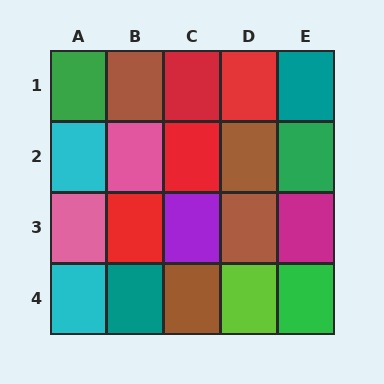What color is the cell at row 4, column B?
Teal.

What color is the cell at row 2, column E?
Green.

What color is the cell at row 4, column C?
Brown.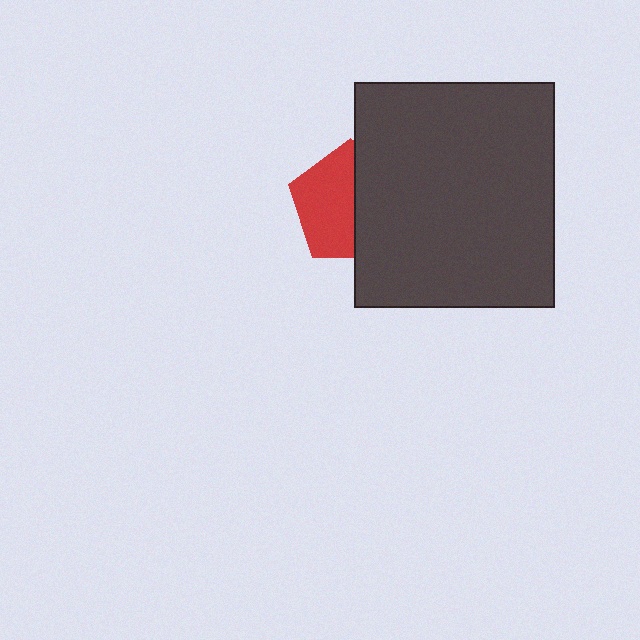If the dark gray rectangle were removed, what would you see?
You would see the complete red pentagon.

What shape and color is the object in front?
The object in front is a dark gray rectangle.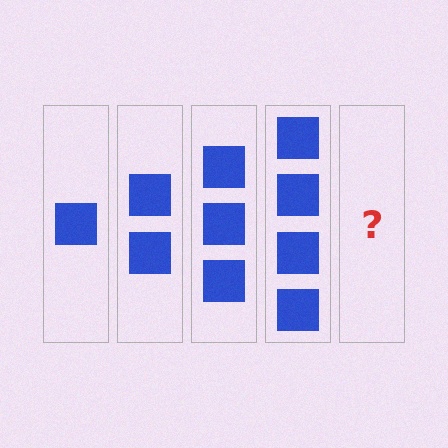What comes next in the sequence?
The next element should be 5 squares.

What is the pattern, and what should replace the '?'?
The pattern is that each step adds one more square. The '?' should be 5 squares.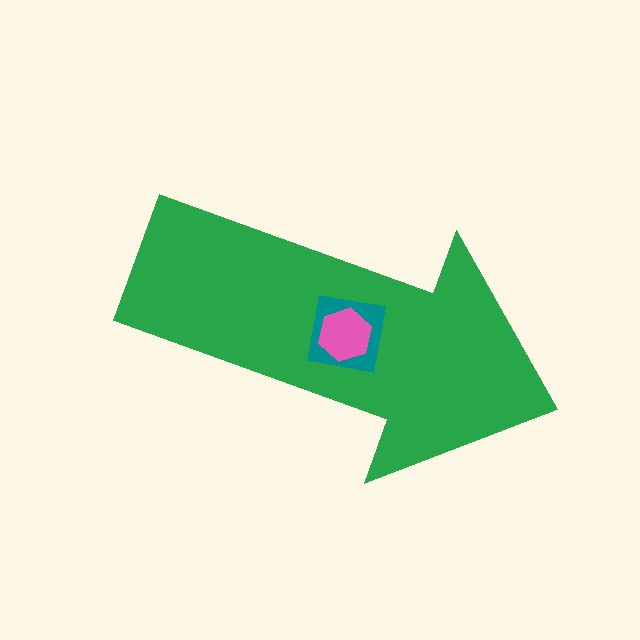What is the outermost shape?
The green arrow.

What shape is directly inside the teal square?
The pink hexagon.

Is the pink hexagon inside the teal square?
Yes.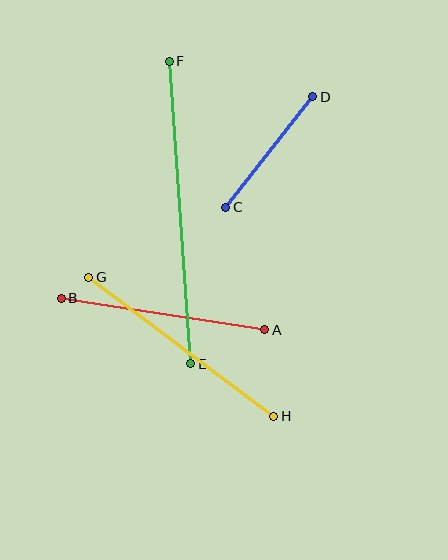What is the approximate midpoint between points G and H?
The midpoint is at approximately (181, 347) pixels.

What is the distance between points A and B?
The distance is approximately 206 pixels.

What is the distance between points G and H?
The distance is approximately 231 pixels.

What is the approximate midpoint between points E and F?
The midpoint is at approximately (180, 212) pixels.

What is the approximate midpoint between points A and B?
The midpoint is at approximately (163, 314) pixels.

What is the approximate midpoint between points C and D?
The midpoint is at approximately (269, 152) pixels.